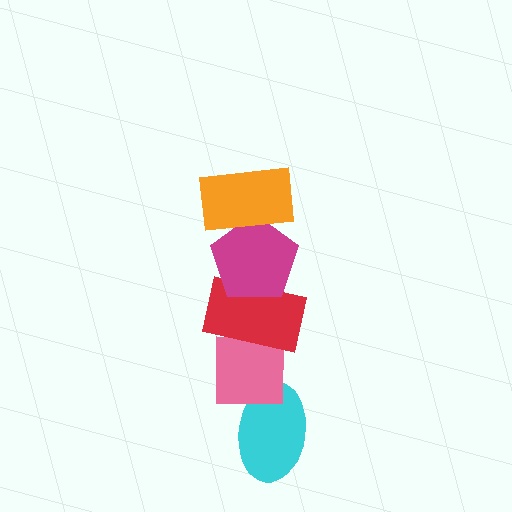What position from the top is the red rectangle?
The red rectangle is 3rd from the top.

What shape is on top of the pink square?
The red rectangle is on top of the pink square.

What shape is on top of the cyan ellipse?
The pink square is on top of the cyan ellipse.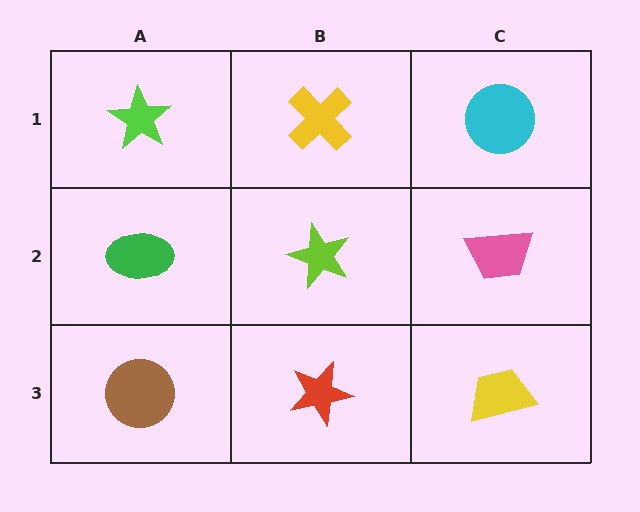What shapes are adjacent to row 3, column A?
A green ellipse (row 2, column A), a red star (row 3, column B).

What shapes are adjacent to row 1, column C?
A pink trapezoid (row 2, column C), a yellow cross (row 1, column B).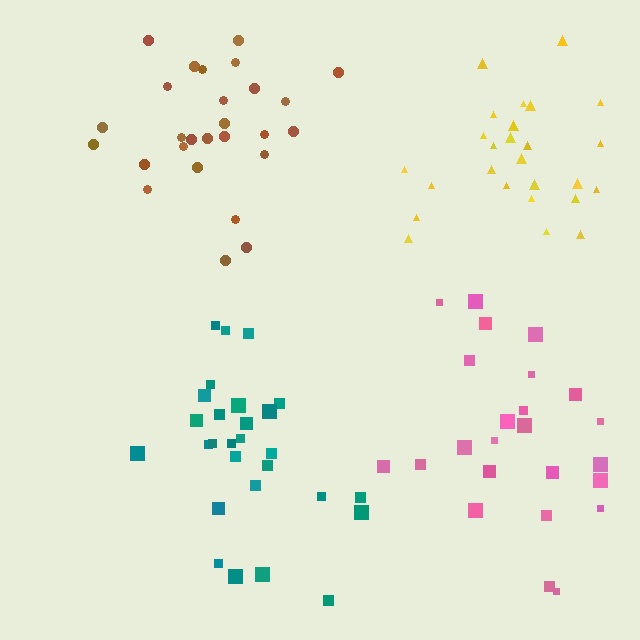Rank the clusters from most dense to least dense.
brown, yellow, pink, teal.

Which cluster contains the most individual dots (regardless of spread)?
Teal (28).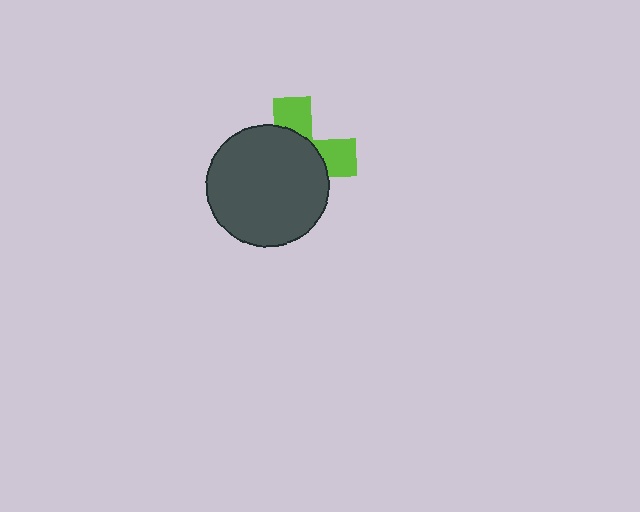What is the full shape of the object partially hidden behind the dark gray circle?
The partially hidden object is a lime cross.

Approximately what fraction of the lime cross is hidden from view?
Roughly 67% of the lime cross is hidden behind the dark gray circle.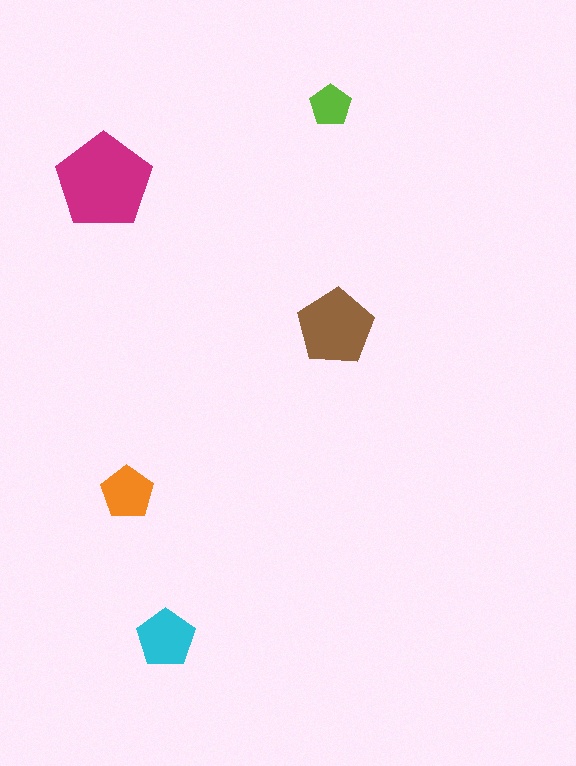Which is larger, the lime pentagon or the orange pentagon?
The orange one.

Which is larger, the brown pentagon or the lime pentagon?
The brown one.